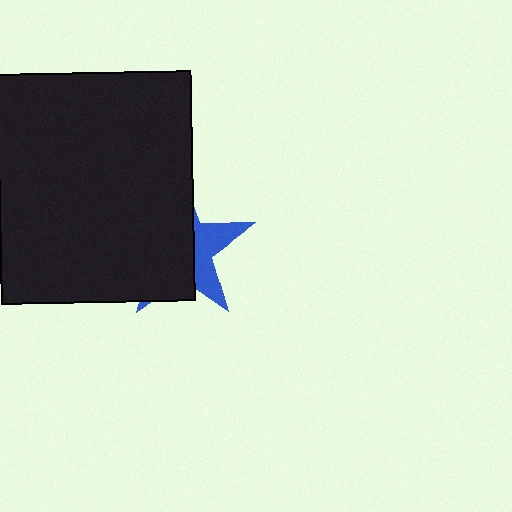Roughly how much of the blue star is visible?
A small part of it is visible (roughly 33%).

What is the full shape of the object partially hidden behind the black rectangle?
The partially hidden object is a blue star.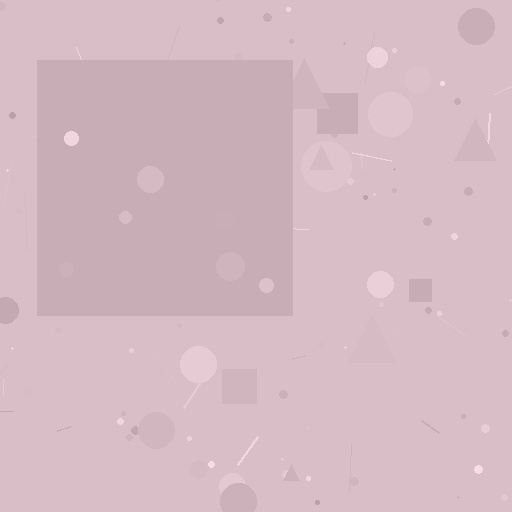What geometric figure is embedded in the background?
A square is embedded in the background.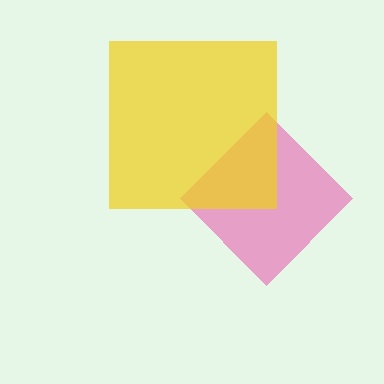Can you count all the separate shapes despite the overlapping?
Yes, there are 2 separate shapes.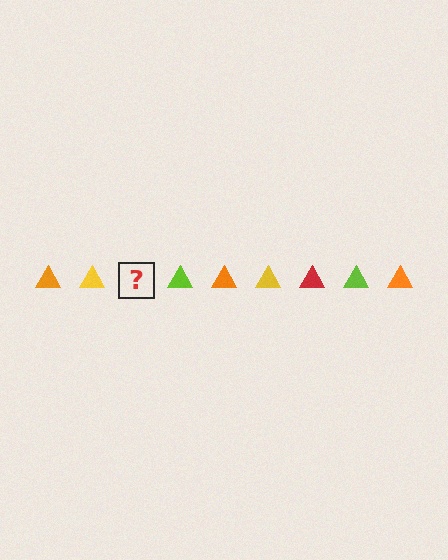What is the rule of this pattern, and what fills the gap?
The rule is that the pattern cycles through orange, yellow, red, lime triangles. The gap should be filled with a red triangle.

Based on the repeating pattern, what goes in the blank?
The blank should be a red triangle.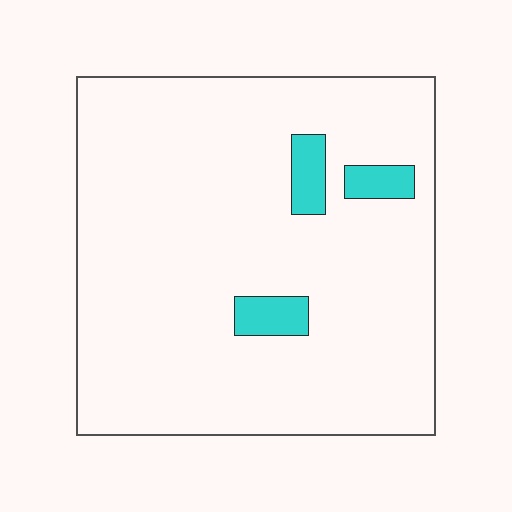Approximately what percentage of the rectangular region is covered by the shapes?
Approximately 5%.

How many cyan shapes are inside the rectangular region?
3.